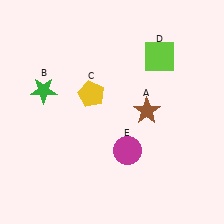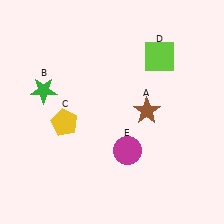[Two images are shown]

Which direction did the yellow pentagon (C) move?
The yellow pentagon (C) moved down.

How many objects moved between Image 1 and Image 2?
1 object moved between the two images.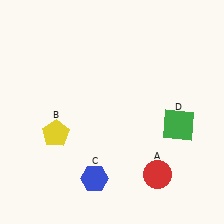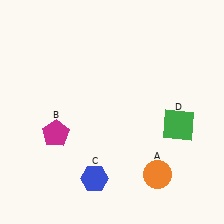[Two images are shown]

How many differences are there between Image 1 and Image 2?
There are 2 differences between the two images.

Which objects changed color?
A changed from red to orange. B changed from yellow to magenta.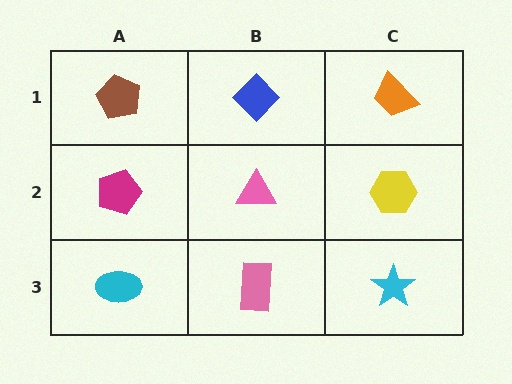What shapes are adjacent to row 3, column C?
A yellow hexagon (row 2, column C), a pink rectangle (row 3, column B).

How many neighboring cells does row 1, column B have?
3.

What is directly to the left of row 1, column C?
A blue diamond.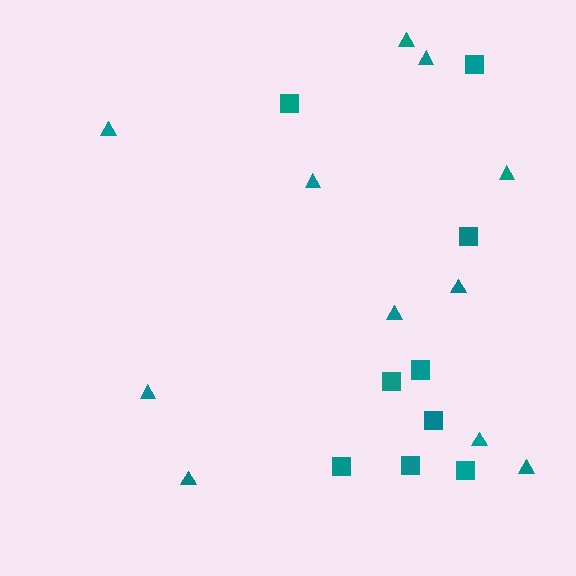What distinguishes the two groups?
There are 2 groups: one group of squares (9) and one group of triangles (11).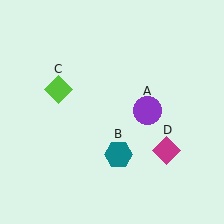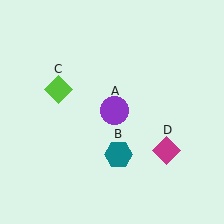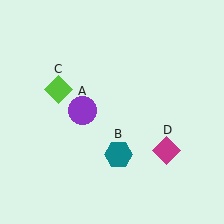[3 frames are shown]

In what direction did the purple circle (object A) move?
The purple circle (object A) moved left.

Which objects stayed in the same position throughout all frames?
Teal hexagon (object B) and lime diamond (object C) and magenta diamond (object D) remained stationary.